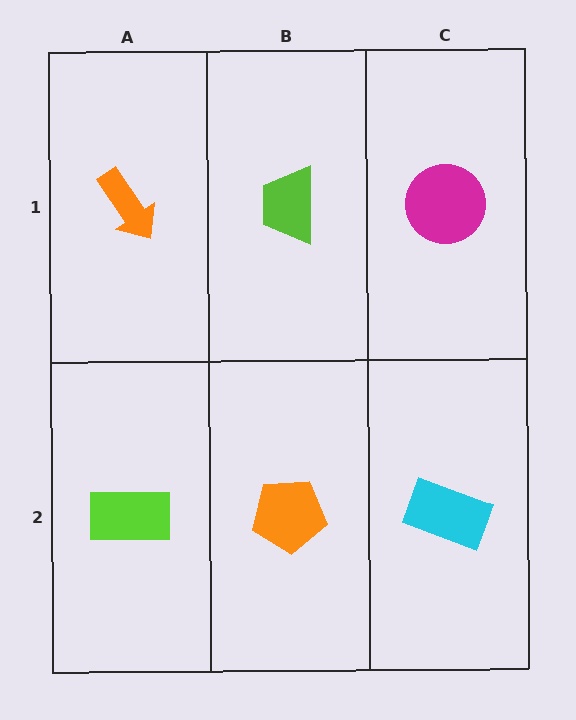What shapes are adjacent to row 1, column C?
A cyan rectangle (row 2, column C), a lime trapezoid (row 1, column B).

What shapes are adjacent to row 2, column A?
An orange arrow (row 1, column A), an orange pentagon (row 2, column B).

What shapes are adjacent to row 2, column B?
A lime trapezoid (row 1, column B), a lime rectangle (row 2, column A), a cyan rectangle (row 2, column C).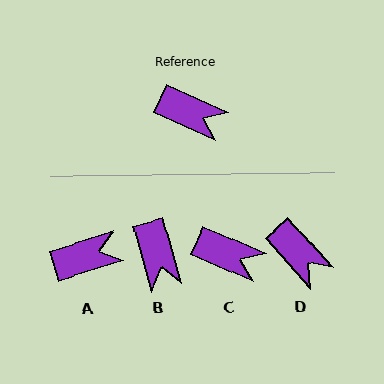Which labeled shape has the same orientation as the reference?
C.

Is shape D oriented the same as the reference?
No, it is off by about 24 degrees.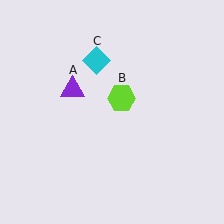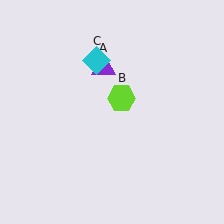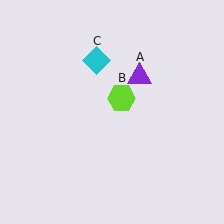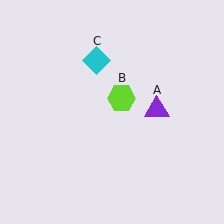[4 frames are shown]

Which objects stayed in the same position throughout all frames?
Lime hexagon (object B) and cyan diamond (object C) remained stationary.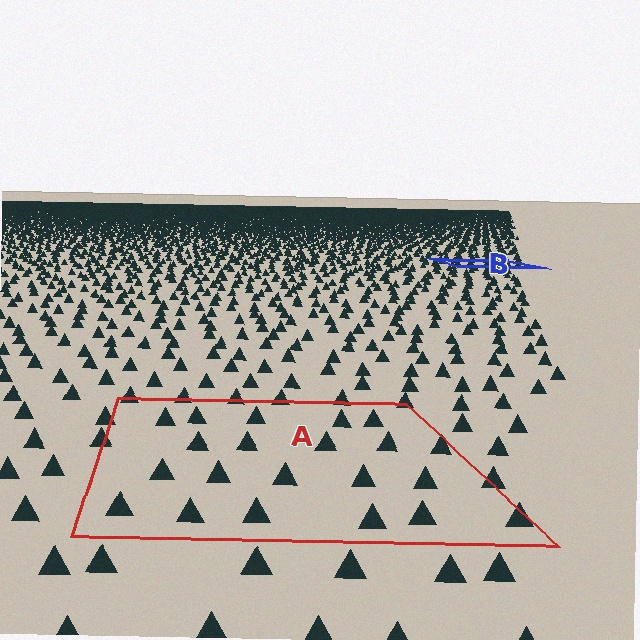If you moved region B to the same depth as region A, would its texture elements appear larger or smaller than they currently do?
They would appear larger. At a closer depth, the same texture elements are projected at a bigger on-screen size.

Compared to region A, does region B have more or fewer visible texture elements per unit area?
Region B has more texture elements per unit area — they are packed more densely because it is farther away.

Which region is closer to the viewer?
Region A is closer. The texture elements there are larger and more spread out.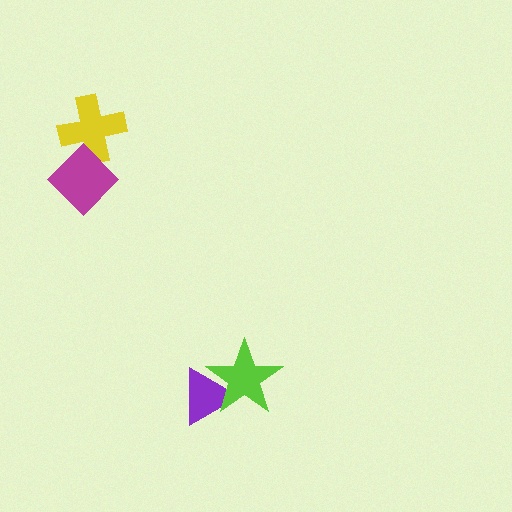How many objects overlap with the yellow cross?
1 object overlaps with the yellow cross.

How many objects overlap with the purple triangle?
1 object overlaps with the purple triangle.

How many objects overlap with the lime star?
1 object overlaps with the lime star.